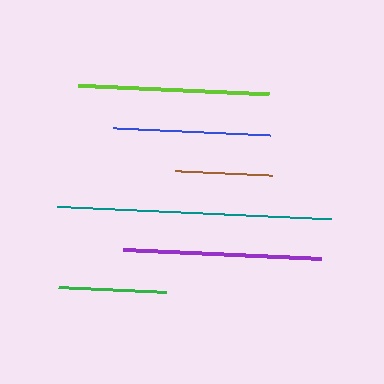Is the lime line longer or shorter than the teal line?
The teal line is longer than the lime line.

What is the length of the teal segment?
The teal segment is approximately 274 pixels long.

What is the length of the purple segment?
The purple segment is approximately 198 pixels long.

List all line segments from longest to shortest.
From longest to shortest: teal, purple, lime, blue, green, brown.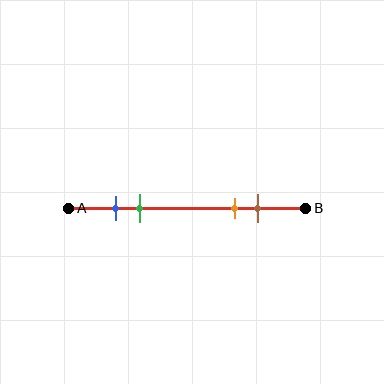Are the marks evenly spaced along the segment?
No, the marks are not evenly spaced.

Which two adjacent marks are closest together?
The blue and green marks are the closest adjacent pair.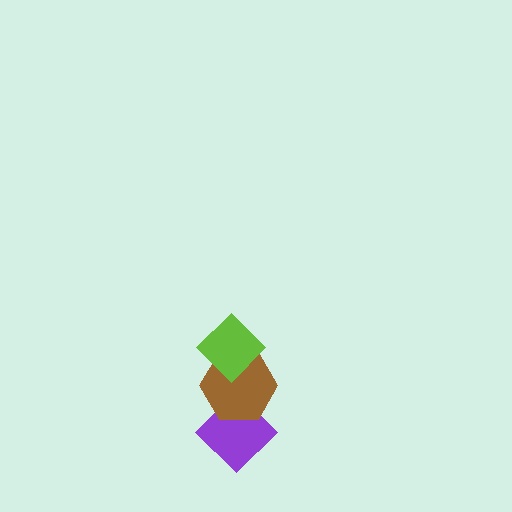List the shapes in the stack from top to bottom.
From top to bottom: the lime diamond, the brown hexagon, the purple diamond.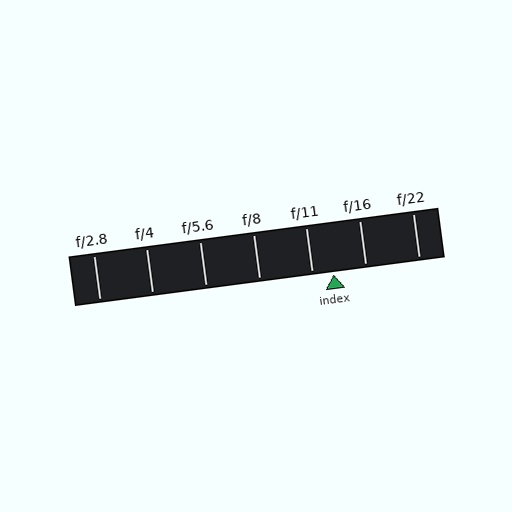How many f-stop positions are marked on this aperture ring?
There are 7 f-stop positions marked.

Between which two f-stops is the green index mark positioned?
The index mark is between f/11 and f/16.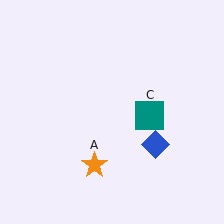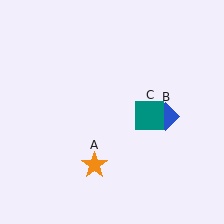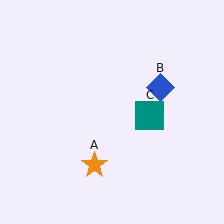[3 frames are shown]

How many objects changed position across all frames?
1 object changed position: blue diamond (object B).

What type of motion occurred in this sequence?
The blue diamond (object B) rotated counterclockwise around the center of the scene.